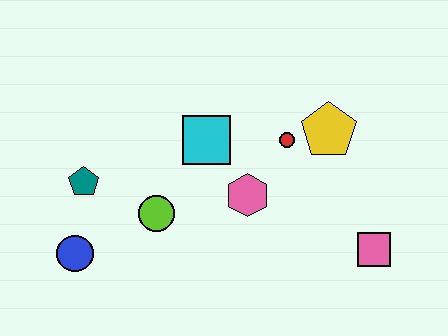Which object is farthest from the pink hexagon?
The blue circle is farthest from the pink hexagon.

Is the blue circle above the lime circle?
No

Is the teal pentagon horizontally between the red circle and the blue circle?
Yes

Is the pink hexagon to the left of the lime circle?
No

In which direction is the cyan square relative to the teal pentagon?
The cyan square is to the right of the teal pentagon.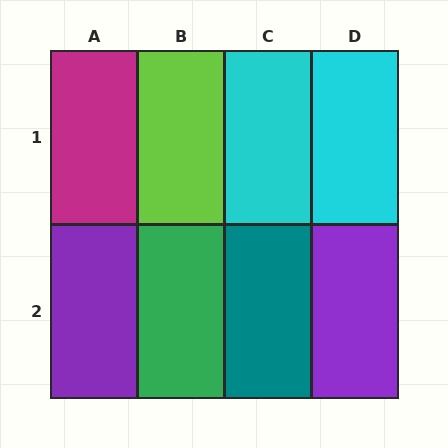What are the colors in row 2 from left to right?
Purple, green, teal, purple.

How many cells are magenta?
1 cell is magenta.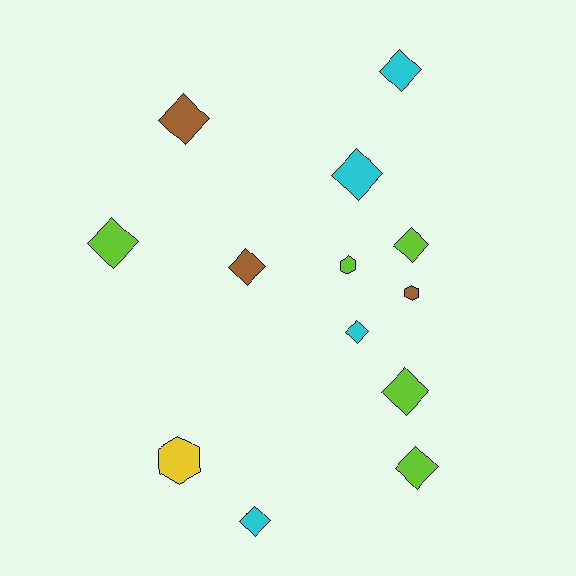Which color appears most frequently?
Lime, with 5 objects.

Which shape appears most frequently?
Diamond, with 10 objects.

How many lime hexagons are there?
There is 1 lime hexagon.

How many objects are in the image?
There are 13 objects.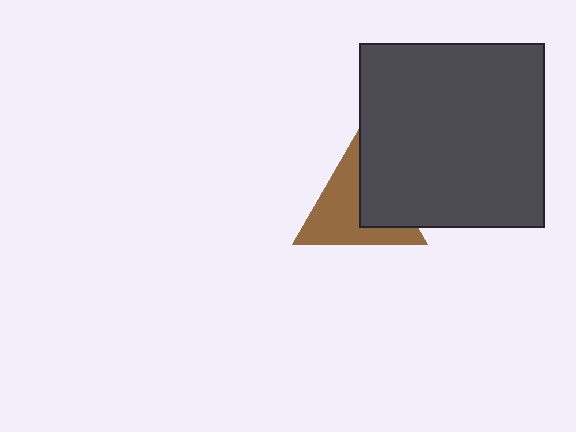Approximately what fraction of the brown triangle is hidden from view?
Roughly 36% of the brown triangle is hidden behind the dark gray square.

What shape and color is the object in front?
The object in front is a dark gray square.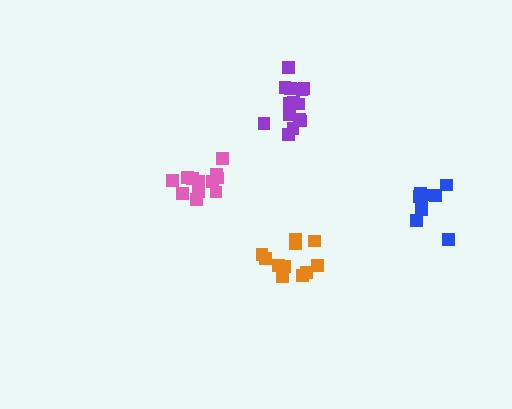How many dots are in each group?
Group 1: 11 dots, Group 2: 9 dots, Group 3: 14 dots, Group 4: 12 dots (46 total).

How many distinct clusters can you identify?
There are 4 distinct clusters.